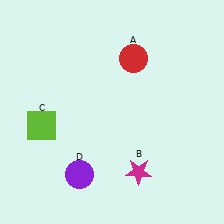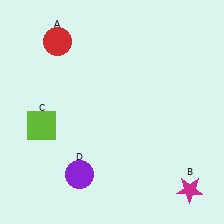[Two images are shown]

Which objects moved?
The objects that moved are: the red circle (A), the magenta star (B).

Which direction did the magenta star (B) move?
The magenta star (B) moved right.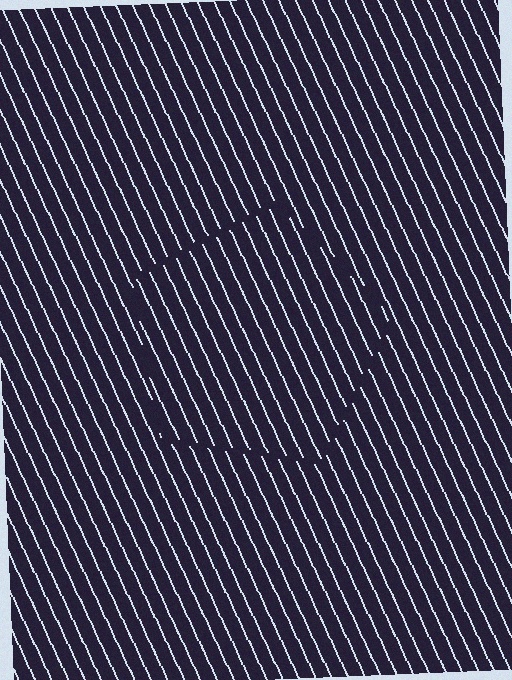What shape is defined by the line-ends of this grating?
An illusory pentagon. The interior of the shape contains the same grating, shifted by half a period — the contour is defined by the phase discontinuity where line-ends from the inner and outer gratings abut.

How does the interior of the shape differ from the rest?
The interior of the shape contains the same grating, shifted by half a period — the contour is defined by the phase discontinuity where line-ends from the inner and outer gratings abut.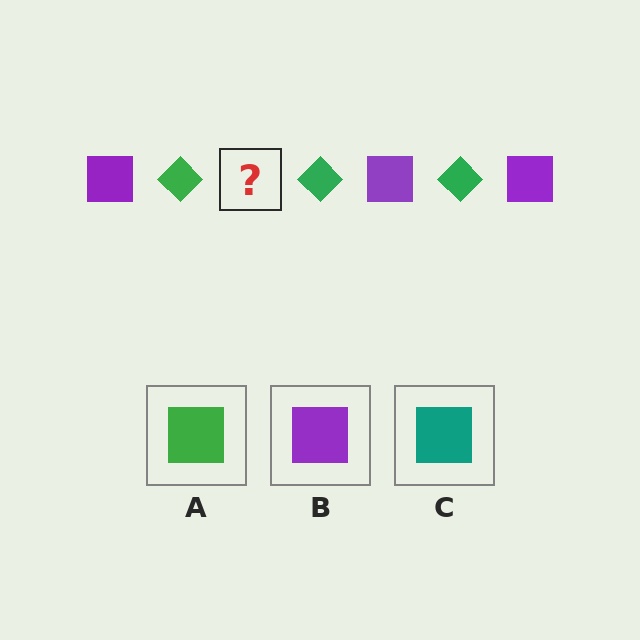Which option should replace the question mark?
Option B.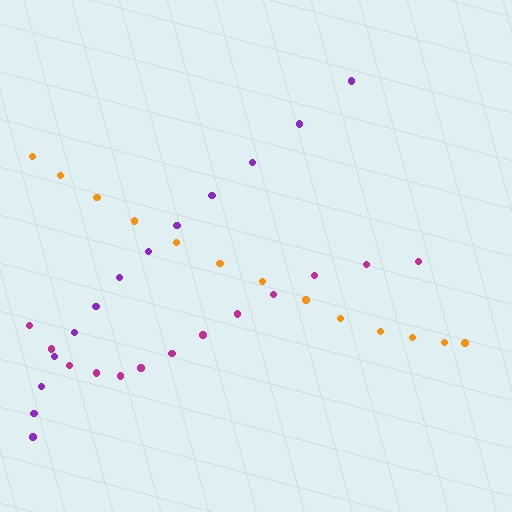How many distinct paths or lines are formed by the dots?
There are 3 distinct paths.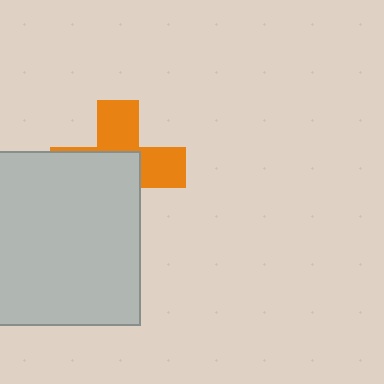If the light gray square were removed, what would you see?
You would see the complete orange cross.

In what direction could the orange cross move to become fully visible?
The orange cross could move toward the upper-right. That would shift it out from behind the light gray square entirely.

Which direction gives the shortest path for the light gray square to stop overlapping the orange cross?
Moving toward the lower-left gives the shortest separation.